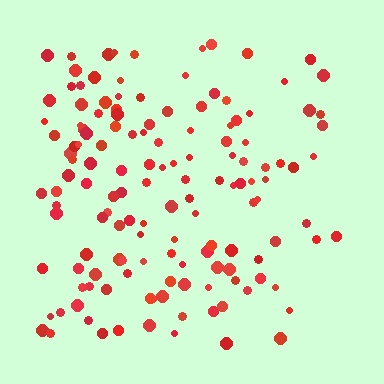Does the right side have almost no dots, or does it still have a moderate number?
Still a moderate number, just noticeably fewer than the left.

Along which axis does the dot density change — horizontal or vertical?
Horizontal.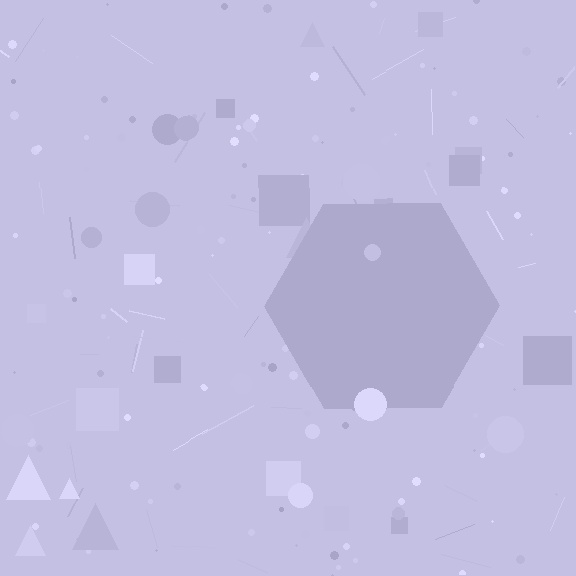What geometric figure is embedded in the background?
A hexagon is embedded in the background.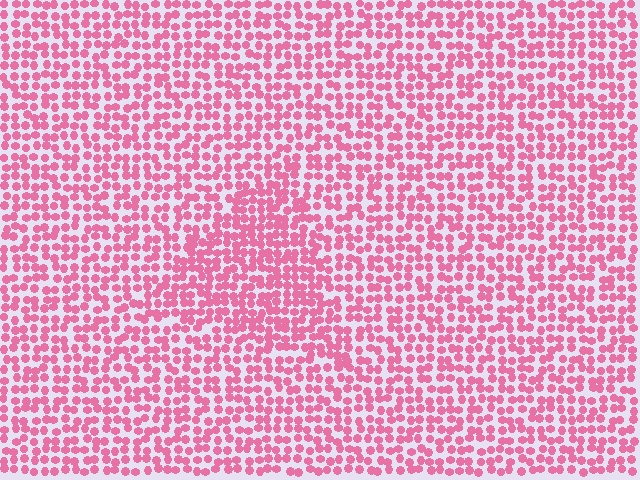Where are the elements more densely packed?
The elements are more densely packed inside the triangle boundary.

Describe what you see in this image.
The image contains small pink elements arranged at two different densities. A triangle-shaped region is visible where the elements are more densely packed than the surrounding area.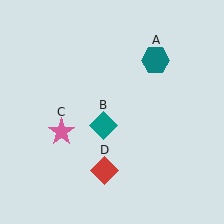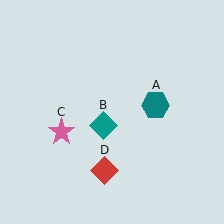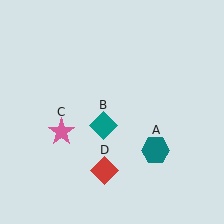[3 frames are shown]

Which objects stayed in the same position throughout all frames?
Teal diamond (object B) and pink star (object C) and red diamond (object D) remained stationary.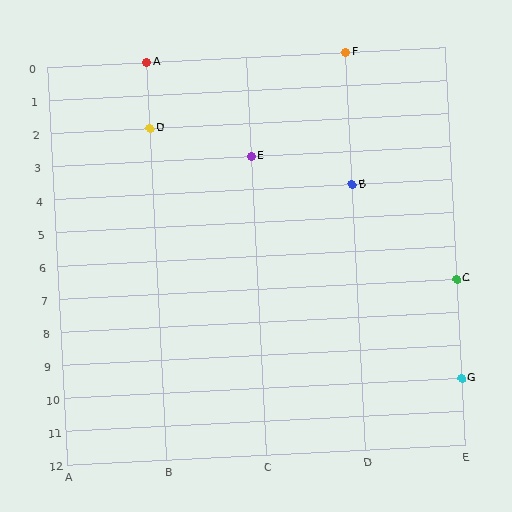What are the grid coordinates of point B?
Point B is at grid coordinates (D, 4).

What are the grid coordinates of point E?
Point E is at grid coordinates (C, 3).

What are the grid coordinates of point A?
Point A is at grid coordinates (B, 0).